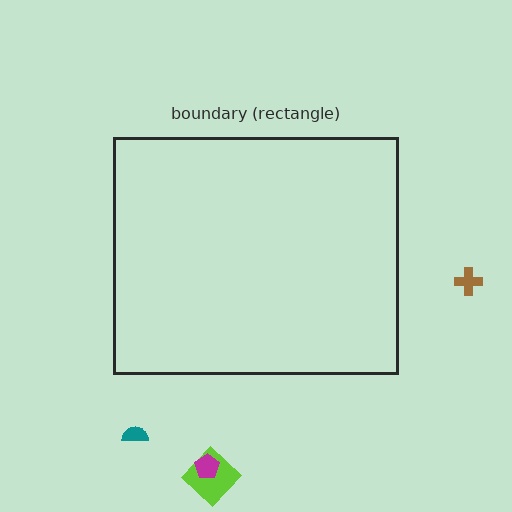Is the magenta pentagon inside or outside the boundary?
Outside.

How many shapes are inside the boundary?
0 inside, 4 outside.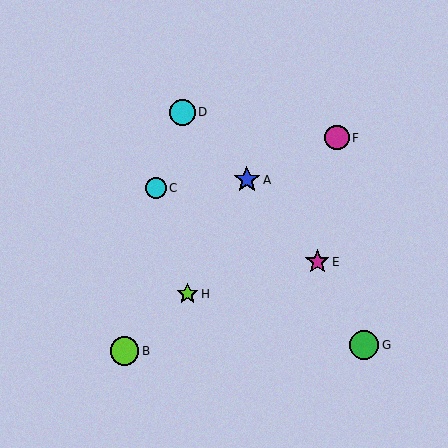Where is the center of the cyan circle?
The center of the cyan circle is at (182, 112).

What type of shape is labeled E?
Shape E is a magenta star.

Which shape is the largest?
The green circle (labeled G) is the largest.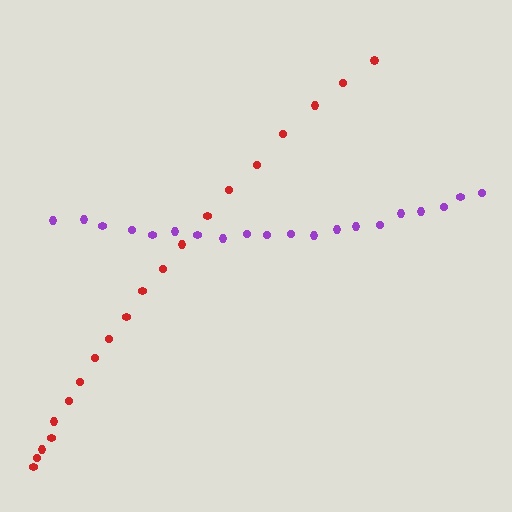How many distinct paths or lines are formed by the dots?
There are 2 distinct paths.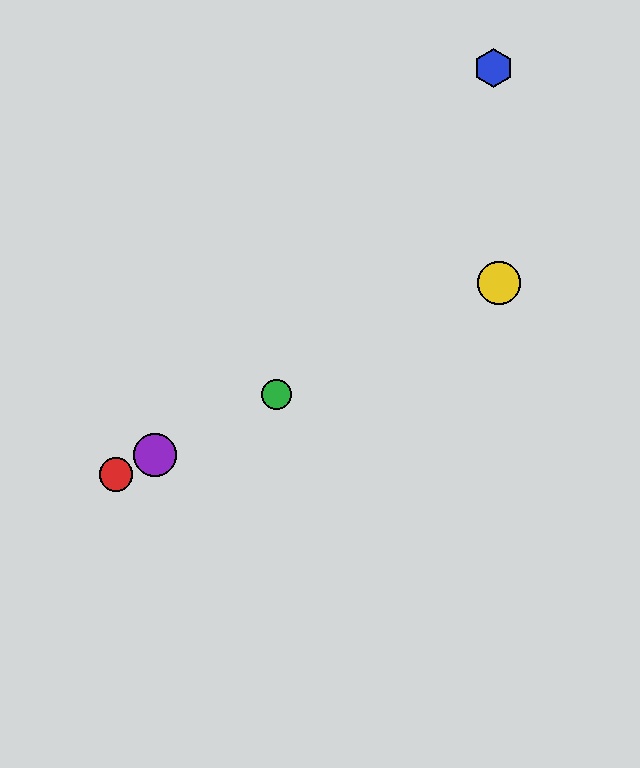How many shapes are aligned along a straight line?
4 shapes (the red circle, the green circle, the yellow circle, the purple circle) are aligned along a straight line.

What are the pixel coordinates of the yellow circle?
The yellow circle is at (499, 283).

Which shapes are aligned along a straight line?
The red circle, the green circle, the yellow circle, the purple circle are aligned along a straight line.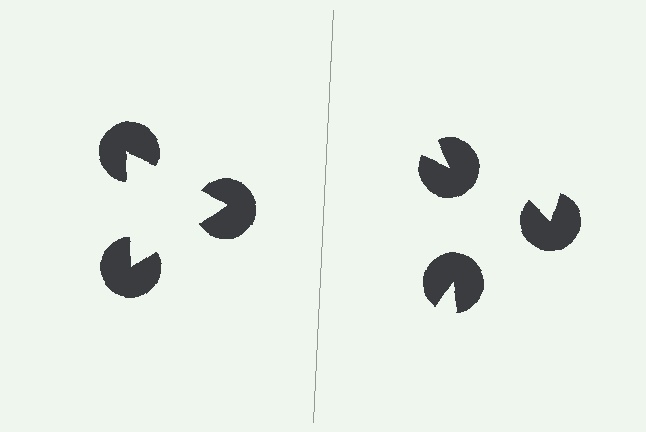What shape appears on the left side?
An illusory triangle.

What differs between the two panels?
The pac-man discs are positioned identically on both sides; only the wedge orientations differ. On the left they align to a triangle; on the right they are misaligned.